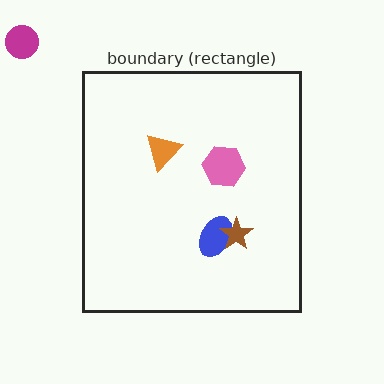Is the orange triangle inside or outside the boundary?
Inside.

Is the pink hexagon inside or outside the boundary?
Inside.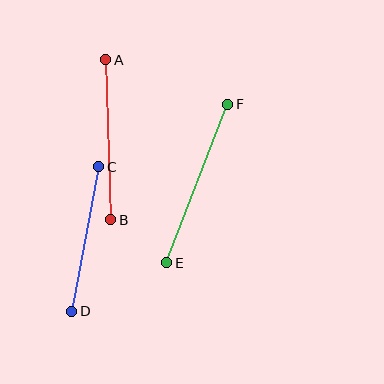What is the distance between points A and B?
The distance is approximately 160 pixels.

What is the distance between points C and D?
The distance is approximately 147 pixels.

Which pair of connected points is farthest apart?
Points E and F are farthest apart.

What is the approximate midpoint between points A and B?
The midpoint is at approximately (108, 140) pixels.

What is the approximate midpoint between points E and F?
The midpoint is at approximately (197, 183) pixels.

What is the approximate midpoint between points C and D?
The midpoint is at approximately (85, 239) pixels.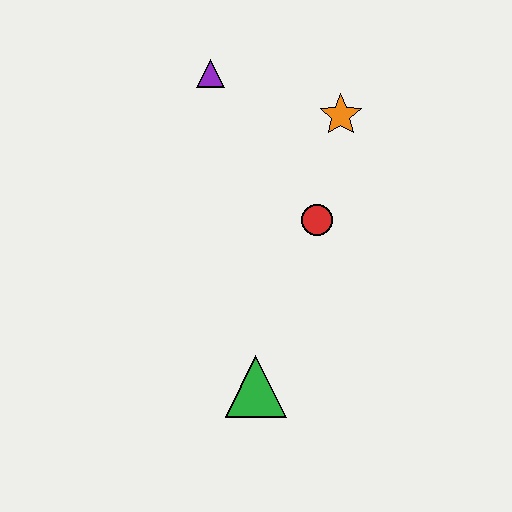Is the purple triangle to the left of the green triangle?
Yes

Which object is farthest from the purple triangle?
The green triangle is farthest from the purple triangle.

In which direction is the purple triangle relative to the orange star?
The purple triangle is to the left of the orange star.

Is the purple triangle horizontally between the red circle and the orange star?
No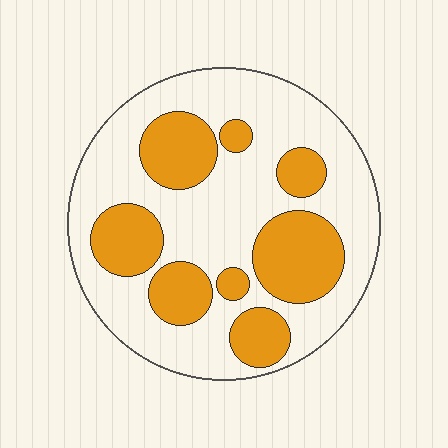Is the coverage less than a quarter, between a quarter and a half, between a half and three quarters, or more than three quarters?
Between a quarter and a half.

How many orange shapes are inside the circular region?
8.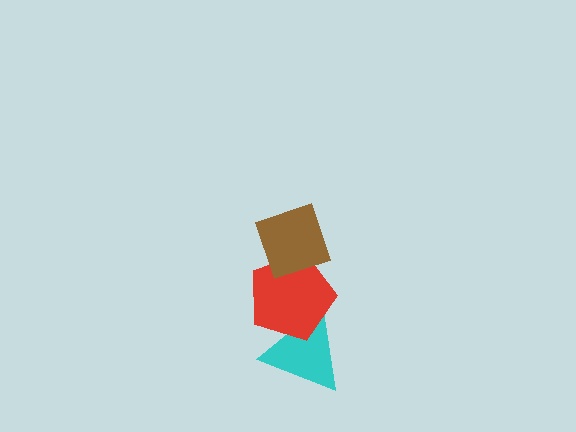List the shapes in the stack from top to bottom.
From top to bottom: the brown diamond, the red pentagon, the cyan triangle.